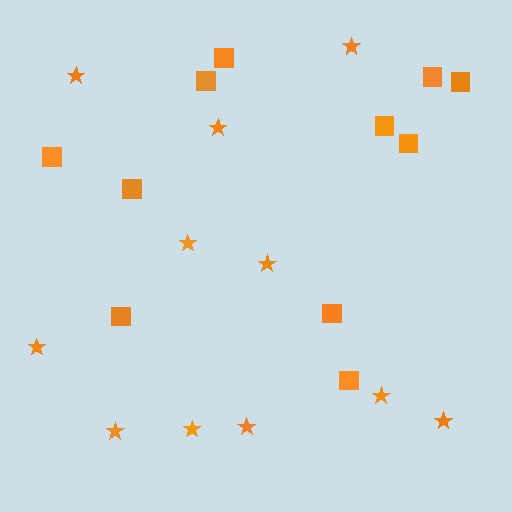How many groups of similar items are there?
There are 2 groups: one group of squares (11) and one group of stars (11).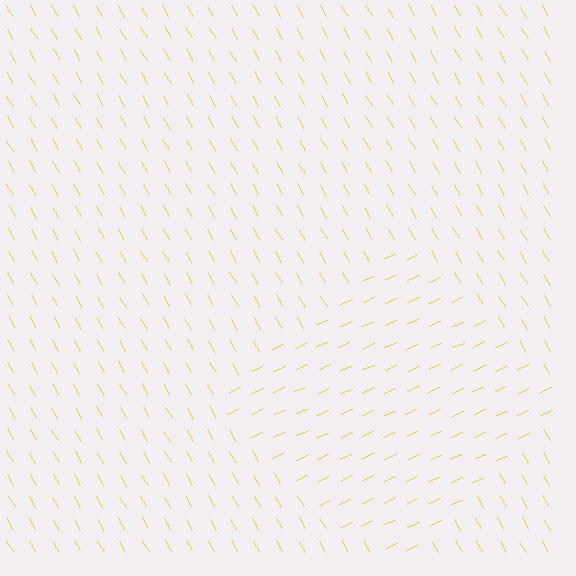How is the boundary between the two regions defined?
The boundary is defined purely by a change in line orientation (approximately 83 degrees difference). All lines are the same color and thickness.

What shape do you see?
I see a diamond.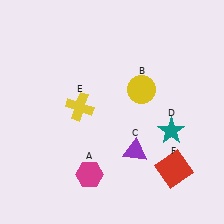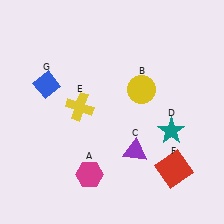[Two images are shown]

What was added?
A blue diamond (G) was added in Image 2.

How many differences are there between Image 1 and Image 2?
There is 1 difference between the two images.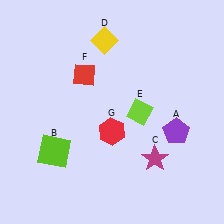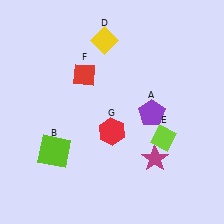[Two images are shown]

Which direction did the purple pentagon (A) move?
The purple pentagon (A) moved left.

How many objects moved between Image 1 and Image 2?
2 objects moved between the two images.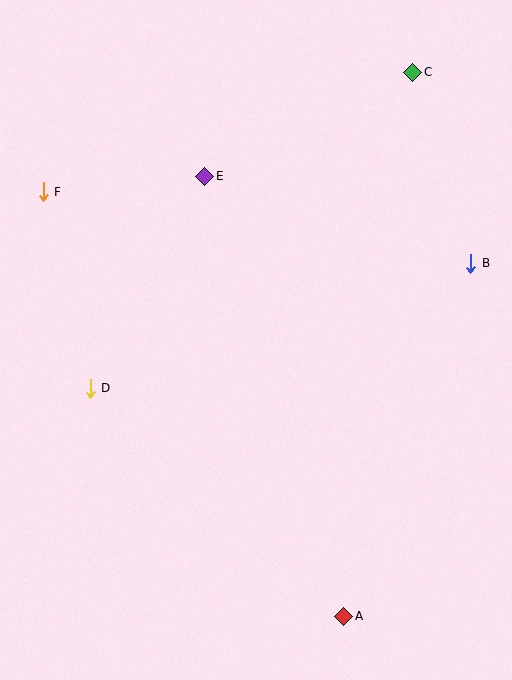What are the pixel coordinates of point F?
Point F is at (43, 192).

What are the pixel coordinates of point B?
Point B is at (471, 263).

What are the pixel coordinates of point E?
Point E is at (205, 176).